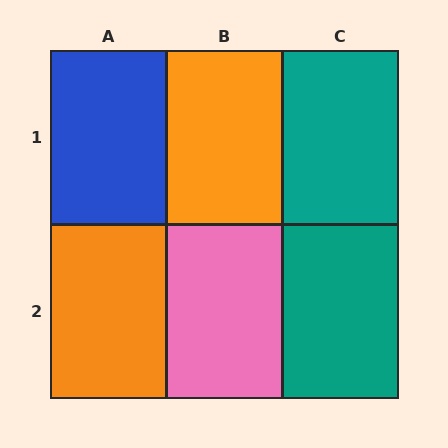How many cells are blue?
1 cell is blue.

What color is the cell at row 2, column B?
Pink.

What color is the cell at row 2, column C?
Teal.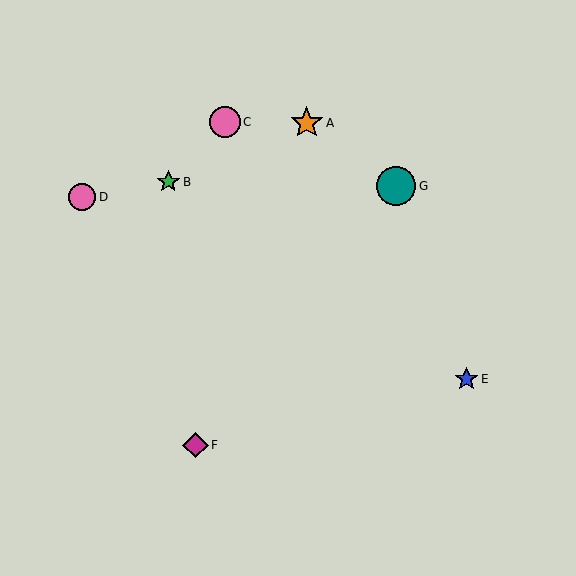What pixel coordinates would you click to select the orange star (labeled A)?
Click at (307, 123) to select the orange star A.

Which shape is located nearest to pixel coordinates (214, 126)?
The pink circle (labeled C) at (225, 122) is nearest to that location.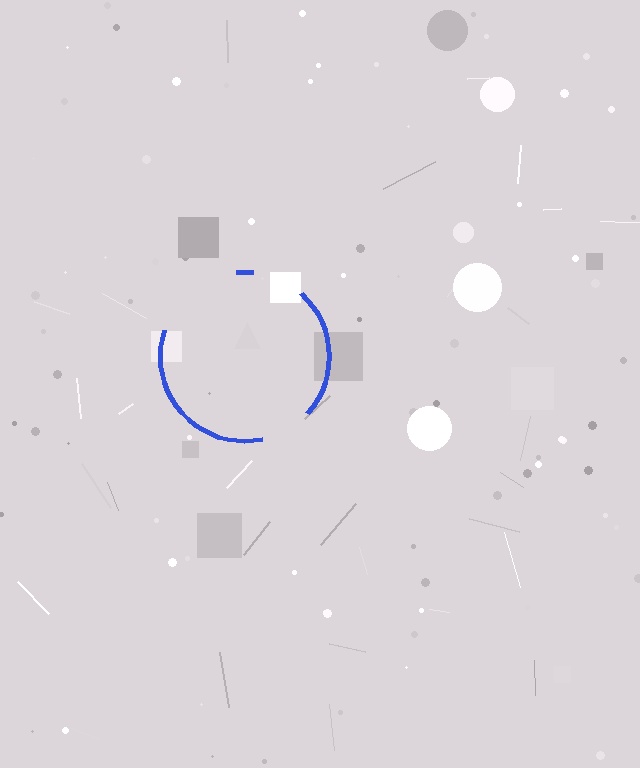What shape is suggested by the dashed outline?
The dashed outline suggests a circle.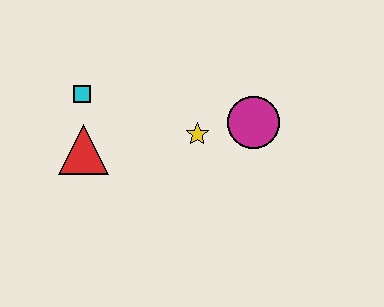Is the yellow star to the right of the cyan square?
Yes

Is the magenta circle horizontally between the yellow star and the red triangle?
No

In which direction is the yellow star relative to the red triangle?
The yellow star is to the right of the red triangle.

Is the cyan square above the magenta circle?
Yes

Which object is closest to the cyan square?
The red triangle is closest to the cyan square.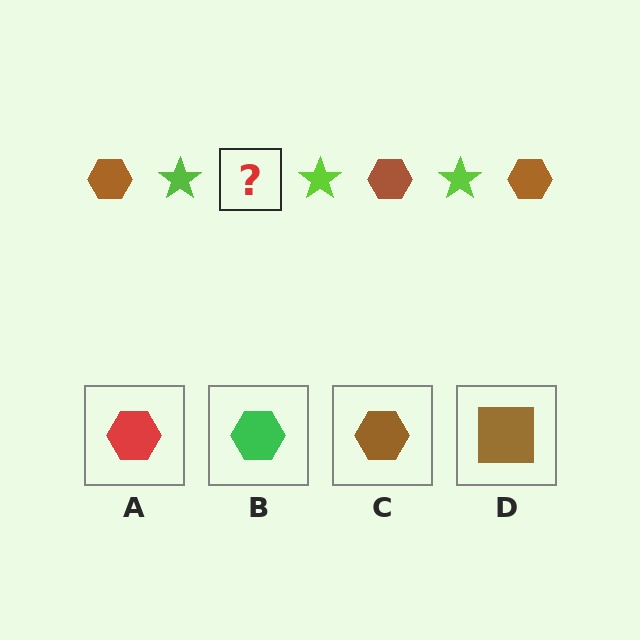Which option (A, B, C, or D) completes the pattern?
C.